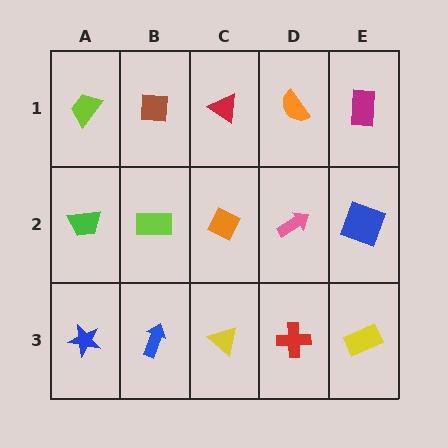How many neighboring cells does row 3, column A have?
2.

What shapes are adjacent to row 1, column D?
A pink arrow (row 2, column D), a red triangle (row 1, column C), a magenta rectangle (row 1, column E).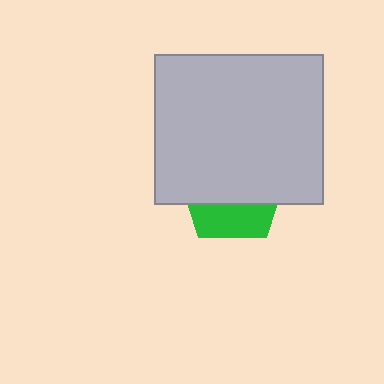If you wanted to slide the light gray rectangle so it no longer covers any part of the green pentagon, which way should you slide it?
Slide it up — that is the most direct way to separate the two shapes.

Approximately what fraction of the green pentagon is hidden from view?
Roughly 69% of the green pentagon is hidden behind the light gray rectangle.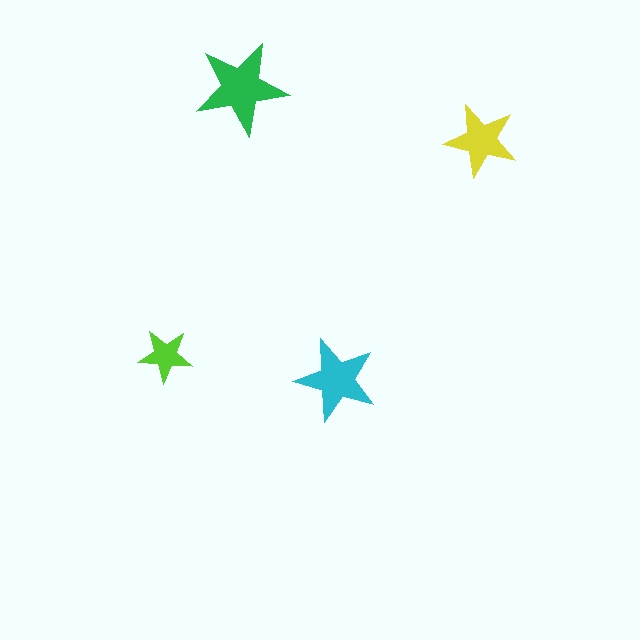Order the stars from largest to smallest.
the green one, the cyan one, the yellow one, the lime one.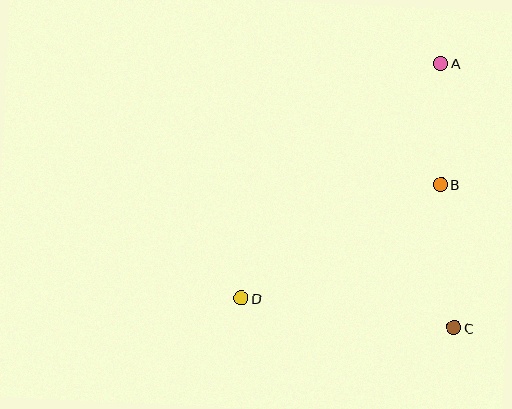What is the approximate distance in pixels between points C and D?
The distance between C and D is approximately 215 pixels.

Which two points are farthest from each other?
Points A and D are farthest from each other.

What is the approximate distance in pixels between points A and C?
The distance between A and C is approximately 265 pixels.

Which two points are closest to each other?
Points A and B are closest to each other.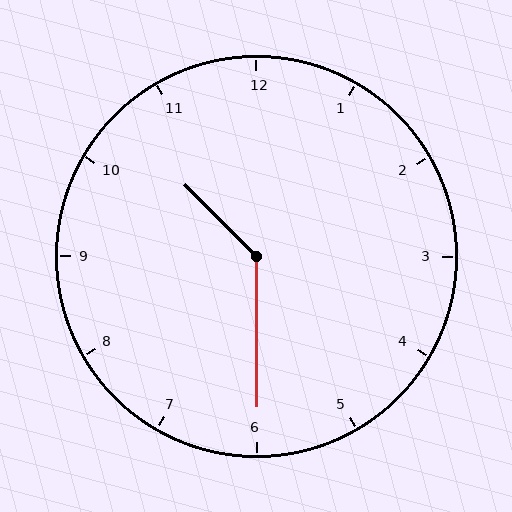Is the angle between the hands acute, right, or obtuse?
It is obtuse.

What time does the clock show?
10:30.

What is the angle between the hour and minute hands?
Approximately 135 degrees.